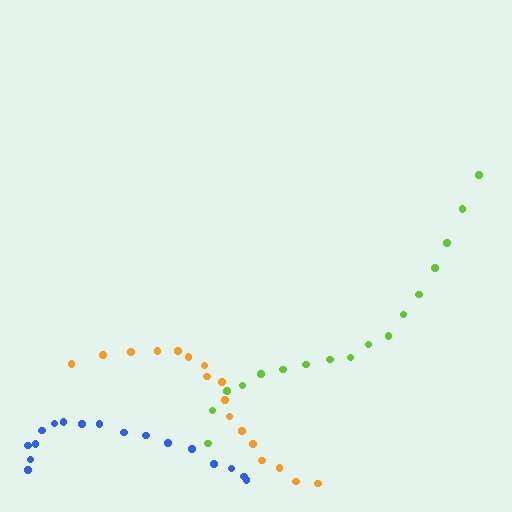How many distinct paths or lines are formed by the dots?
There are 3 distinct paths.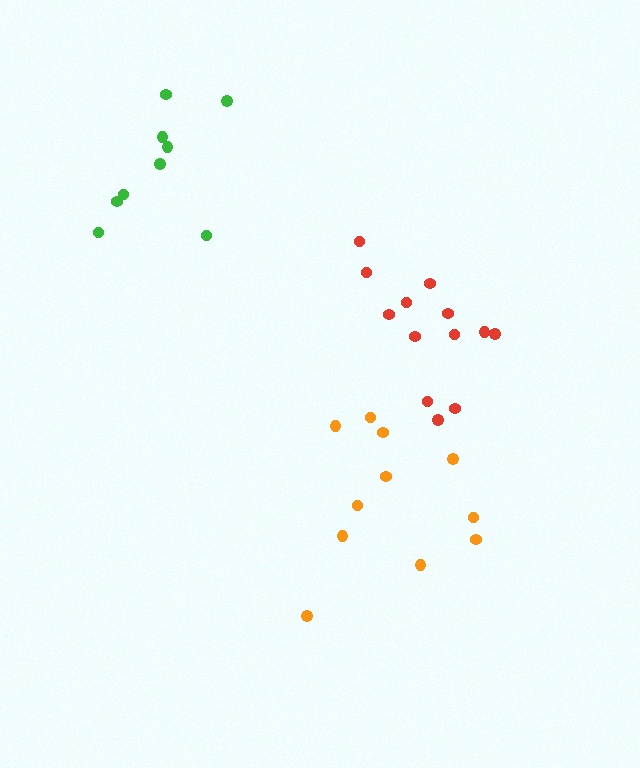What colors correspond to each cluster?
The clusters are colored: orange, red, green.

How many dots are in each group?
Group 1: 11 dots, Group 2: 13 dots, Group 3: 9 dots (33 total).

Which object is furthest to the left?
The green cluster is leftmost.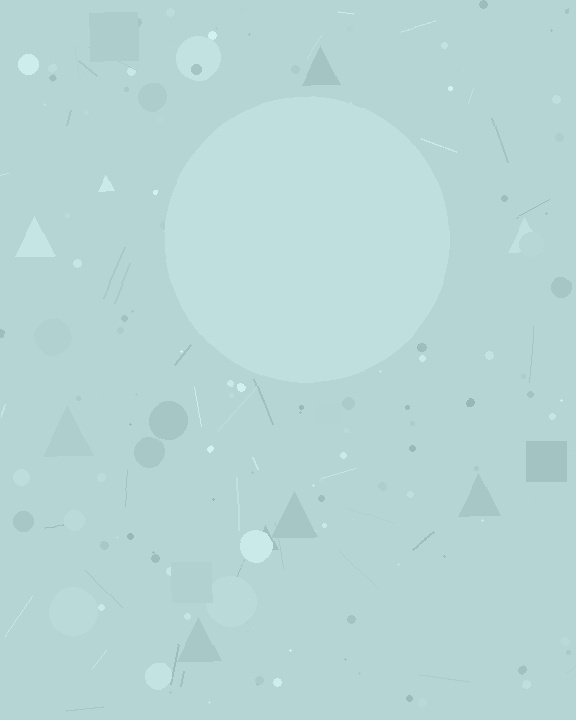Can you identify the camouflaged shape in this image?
The camouflaged shape is a circle.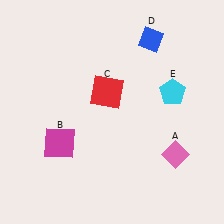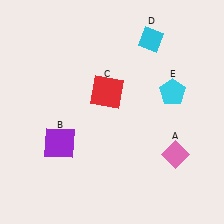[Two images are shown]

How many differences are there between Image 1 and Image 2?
There are 2 differences between the two images.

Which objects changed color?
B changed from magenta to purple. D changed from blue to cyan.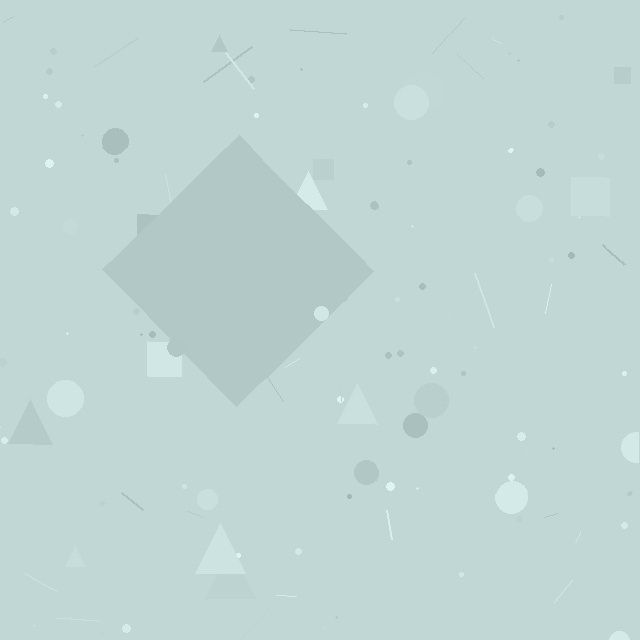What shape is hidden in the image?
A diamond is hidden in the image.